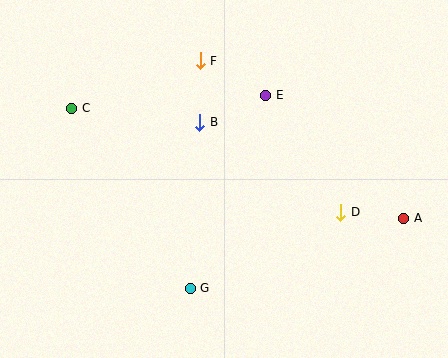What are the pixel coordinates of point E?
Point E is at (266, 95).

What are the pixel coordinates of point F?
Point F is at (200, 61).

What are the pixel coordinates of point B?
Point B is at (200, 122).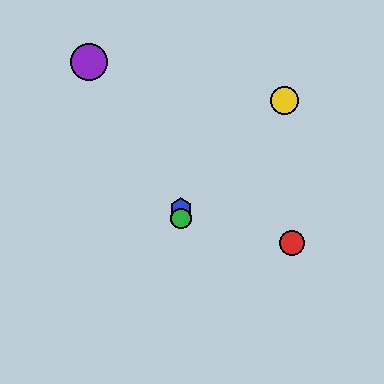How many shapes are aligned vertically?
2 shapes (the blue hexagon, the green circle) are aligned vertically.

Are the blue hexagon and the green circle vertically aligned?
Yes, both are at x≈181.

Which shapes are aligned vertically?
The blue hexagon, the green circle are aligned vertically.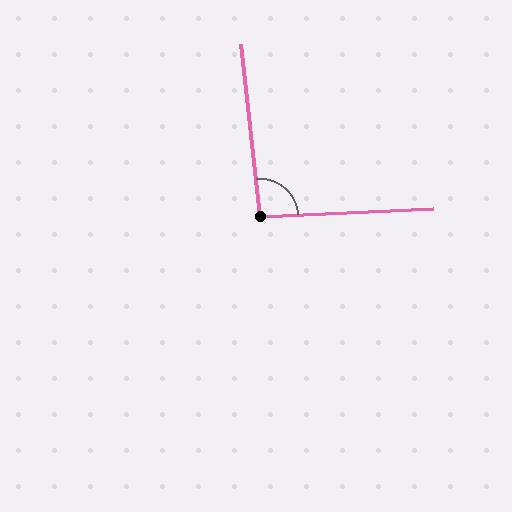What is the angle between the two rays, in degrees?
Approximately 94 degrees.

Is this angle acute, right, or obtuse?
It is approximately a right angle.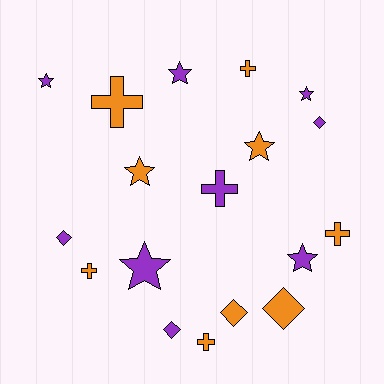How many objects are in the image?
There are 18 objects.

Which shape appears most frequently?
Star, with 7 objects.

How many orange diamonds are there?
There are 2 orange diamonds.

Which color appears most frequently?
Orange, with 9 objects.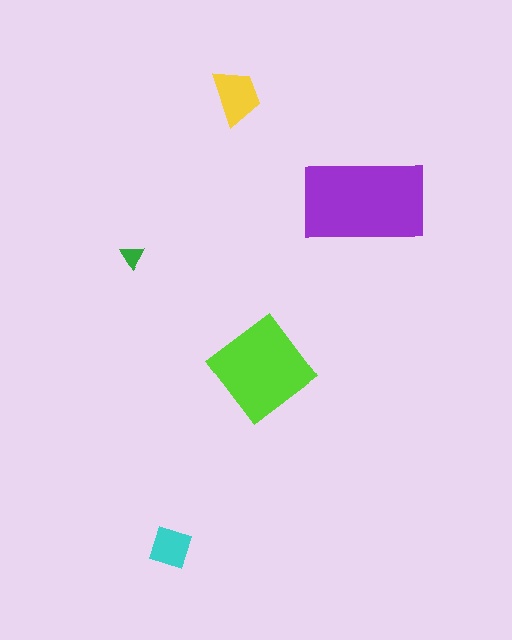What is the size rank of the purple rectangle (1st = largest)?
1st.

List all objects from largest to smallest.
The purple rectangle, the lime diamond, the yellow trapezoid, the cyan diamond, the green triangle.